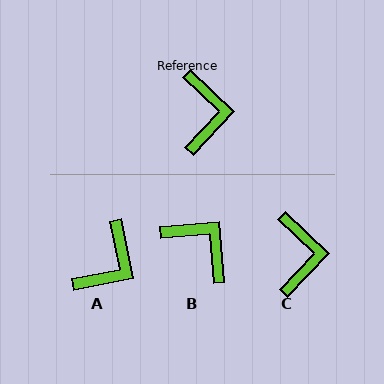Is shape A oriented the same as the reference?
No, it is off by about 35 degrees.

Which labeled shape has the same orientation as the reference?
C.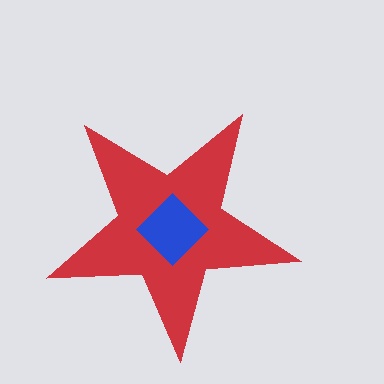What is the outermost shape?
The red star.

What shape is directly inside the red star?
The blue diamond.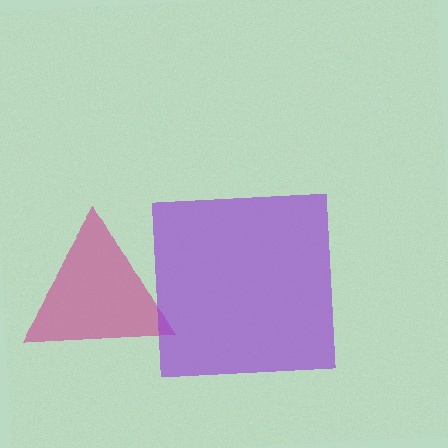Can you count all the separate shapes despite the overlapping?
Yes, there are 2 separate shapes.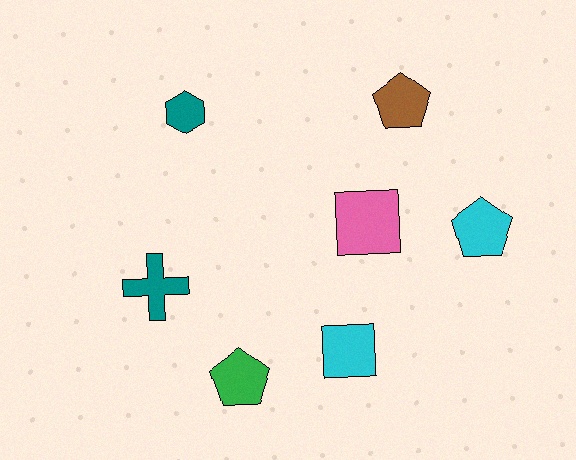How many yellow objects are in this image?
There are no yellow objects.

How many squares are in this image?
There are 2 squares.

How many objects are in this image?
There are 7 objects.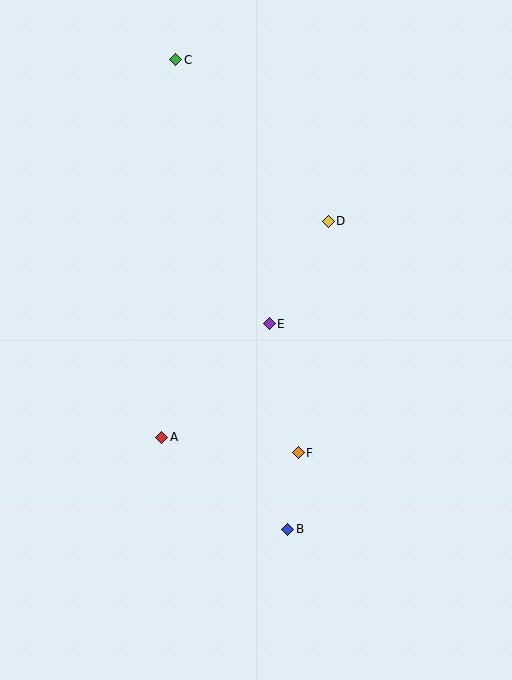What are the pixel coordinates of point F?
Point F is at (298, 453).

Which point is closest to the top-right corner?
Point D is closest to the top-right corner.